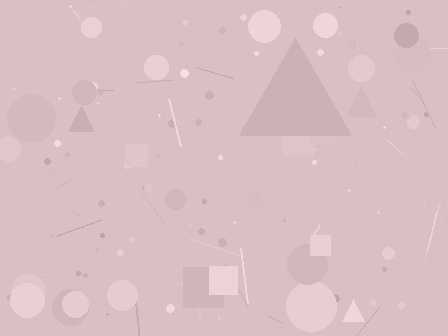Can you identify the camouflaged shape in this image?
The camouflaged shape is a triangle.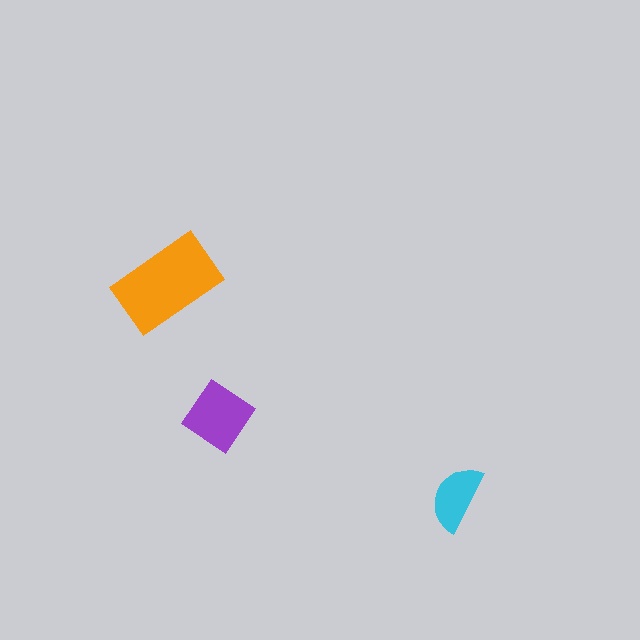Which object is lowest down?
The cyan semicircle is bottommost.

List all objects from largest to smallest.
The orange rectangle, the purple diamond, the cyan semicircle.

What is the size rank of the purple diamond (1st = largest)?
2nd.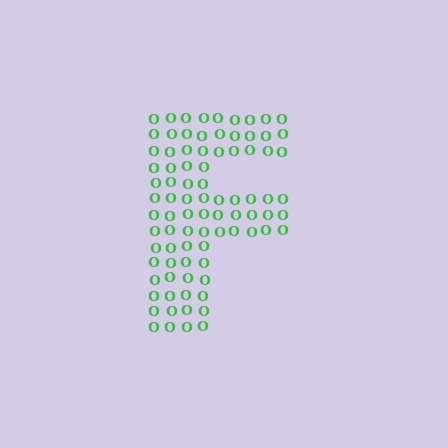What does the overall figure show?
The overall figure shows the letter F.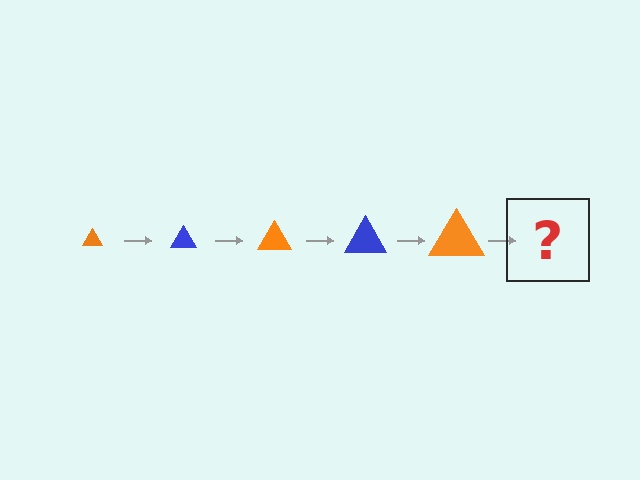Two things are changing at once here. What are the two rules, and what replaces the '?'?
The two rules are that the triangle grows larger each step and the color cycles through orange and blue. The '?' should be a blue triangle, larger than the previous one.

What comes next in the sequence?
The next element should be a blue triangle, larger than the previous one.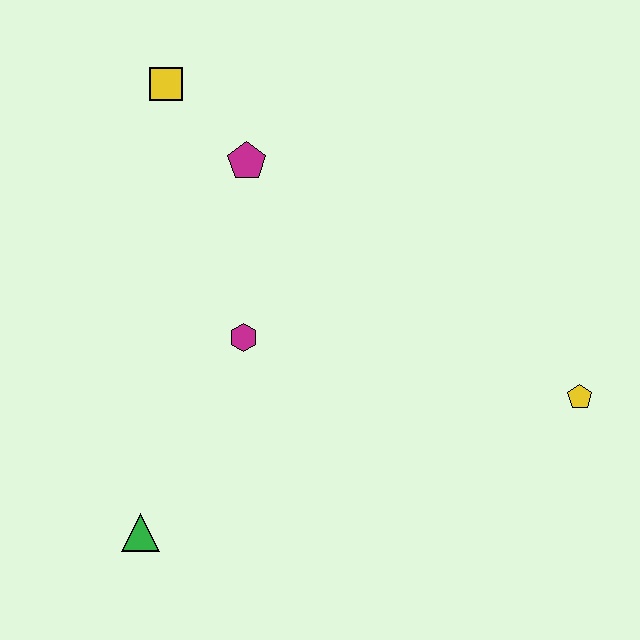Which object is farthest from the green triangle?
The yellow pentagon is farthest from the green triangle.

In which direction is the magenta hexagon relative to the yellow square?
The magenta hexagon is below the yellow square.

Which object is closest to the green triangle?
The magenta hexagon is closest to the green triangle.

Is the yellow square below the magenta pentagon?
No